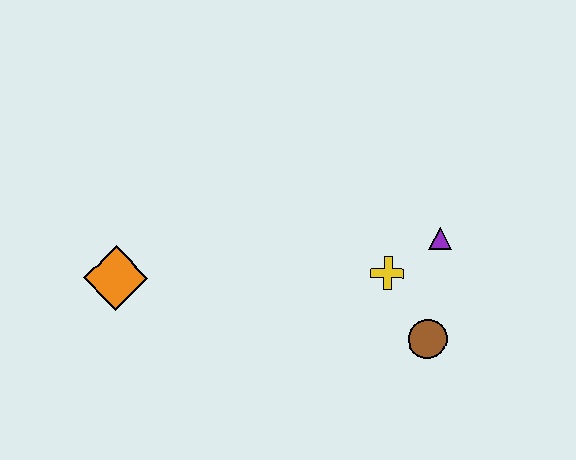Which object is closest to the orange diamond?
The yellow cross is closest to the orange diamond.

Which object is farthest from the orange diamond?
The purple triangle is farthest from the orange diamond.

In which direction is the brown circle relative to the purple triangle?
The brown circle is below the purple triangle.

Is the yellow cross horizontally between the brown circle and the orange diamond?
Yes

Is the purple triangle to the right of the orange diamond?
Yes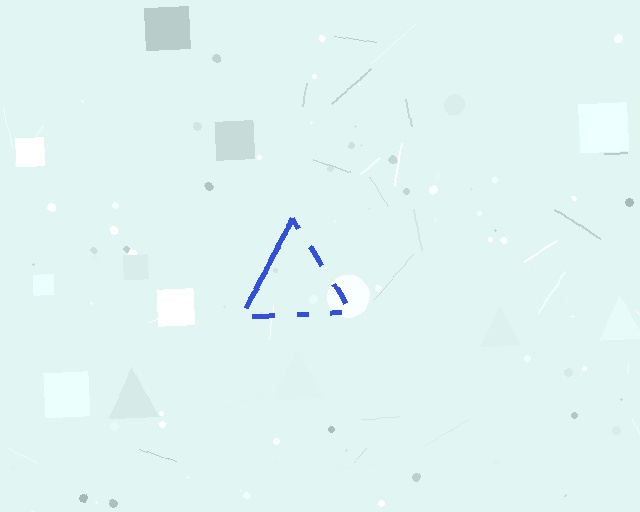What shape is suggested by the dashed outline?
The dashed outline suggests a triangle.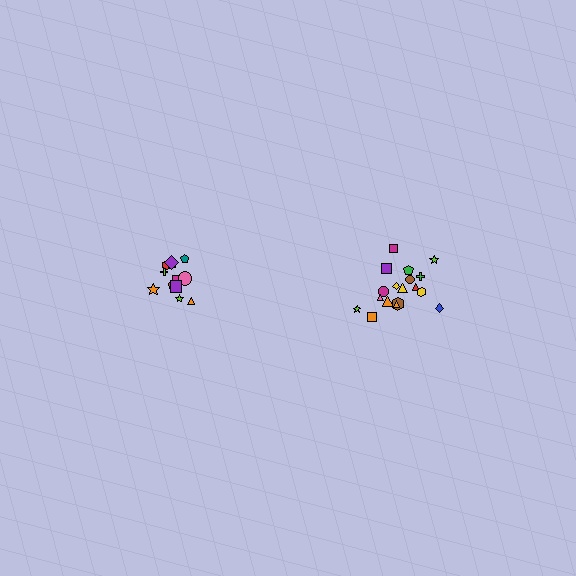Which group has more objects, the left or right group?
The right group.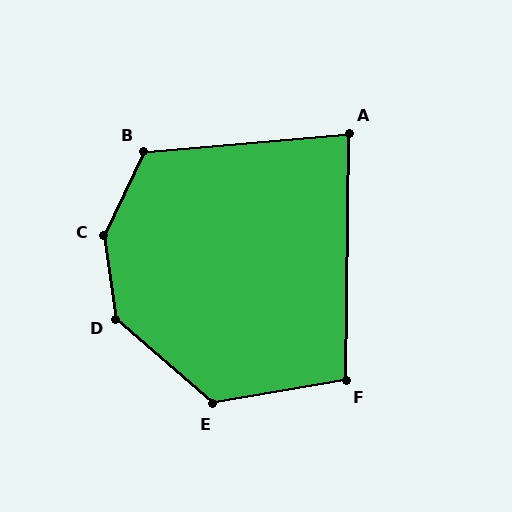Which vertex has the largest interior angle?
C, at approximately 146 degrees.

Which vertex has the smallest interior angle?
A, at approximately 84 degrees.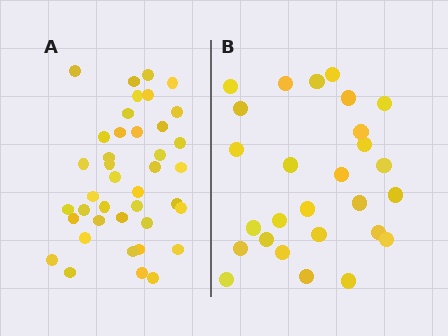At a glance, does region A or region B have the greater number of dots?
Region A (the left region) has more dots.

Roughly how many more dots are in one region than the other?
Region A has approximately 15 more dots than region B.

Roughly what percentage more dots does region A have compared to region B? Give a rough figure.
About 50% more.